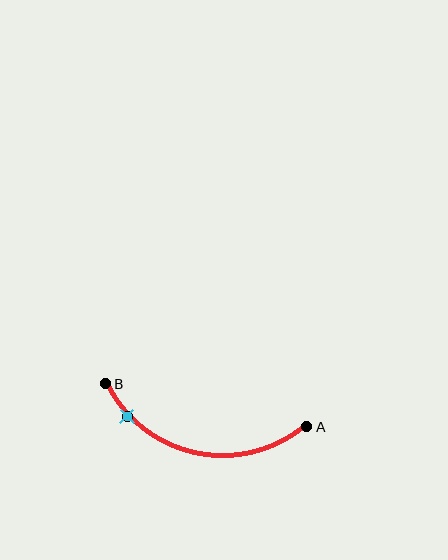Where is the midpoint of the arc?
The arc midpoint is the point on the curve farthest from the straight line joining A and B. It sits below that line.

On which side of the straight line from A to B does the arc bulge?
The arc bulges below the straight line connecting A and B.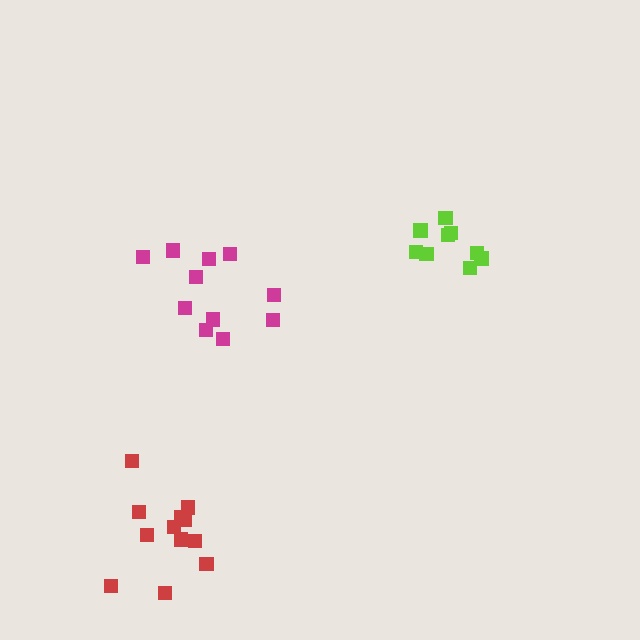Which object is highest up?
The lime cluster is topmost.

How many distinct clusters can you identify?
There are 3 distinct clusters.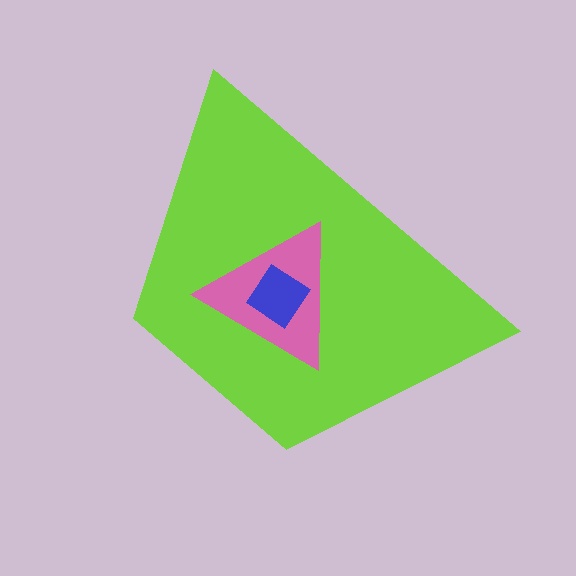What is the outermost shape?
The lime trapezoid.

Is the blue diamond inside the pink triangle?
Yes.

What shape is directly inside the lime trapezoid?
The pink triangle.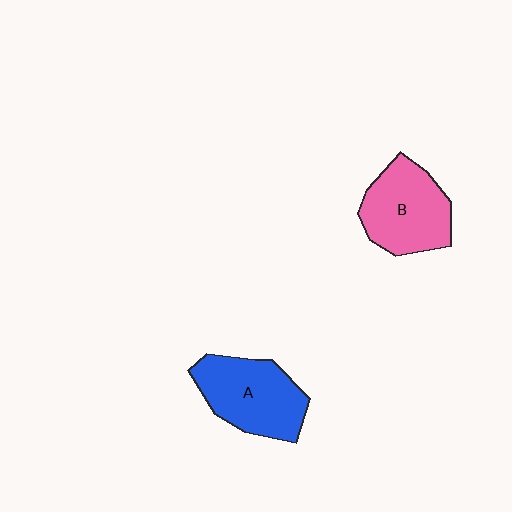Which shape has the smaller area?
Shape B (pink).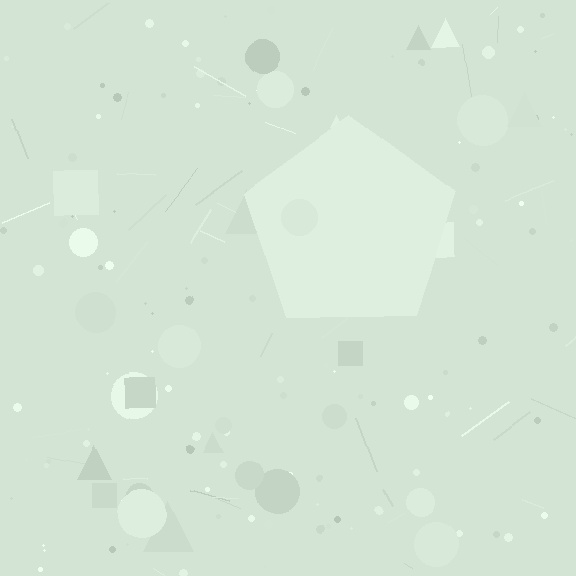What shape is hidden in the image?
A pentagon is hidden in the image.